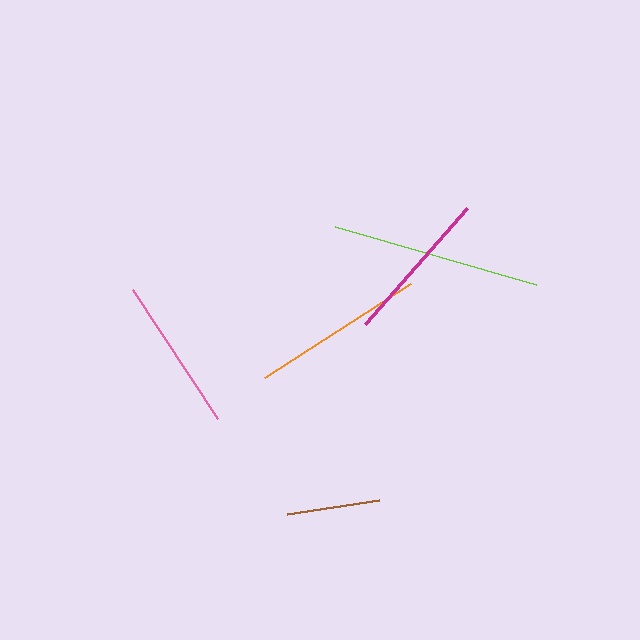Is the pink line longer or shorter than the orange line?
The orange line is longer than the pink line.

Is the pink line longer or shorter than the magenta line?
The magenta line is longer than the pink line.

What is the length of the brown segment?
The brown segment is approximately 92 pixels long.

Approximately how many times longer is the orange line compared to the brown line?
The orange line is approximately 1.9 times the length of the brown line.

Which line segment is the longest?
The lime line is the longest at approximately 209 pixels.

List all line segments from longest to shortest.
From longest to shortest: lime, orange, magenta, pink, brown.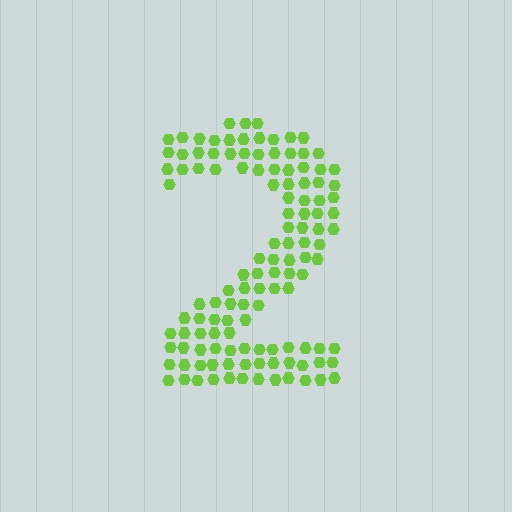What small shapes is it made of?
It is made of small hexagons.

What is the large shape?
The large shape is the digit 2.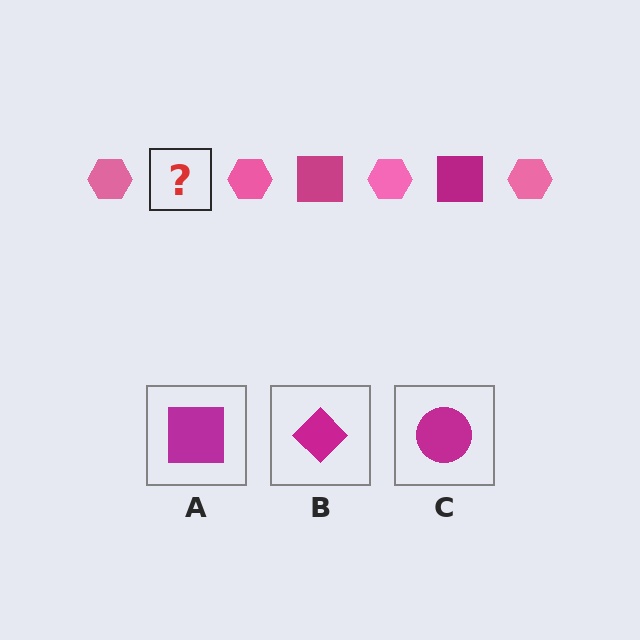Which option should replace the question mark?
Option A.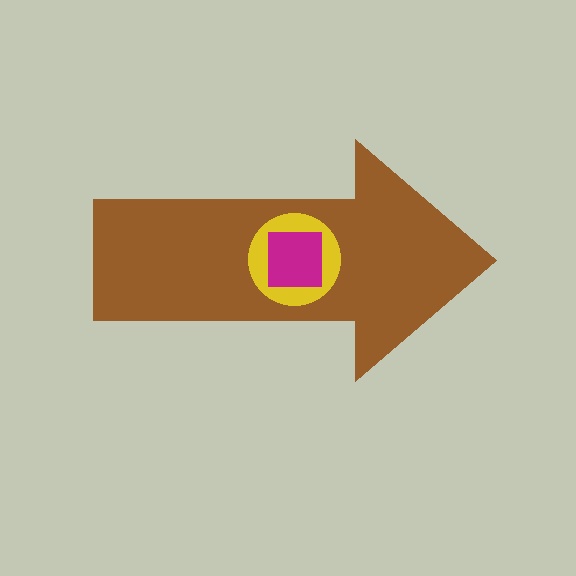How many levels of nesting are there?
3.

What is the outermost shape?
The brown arrow.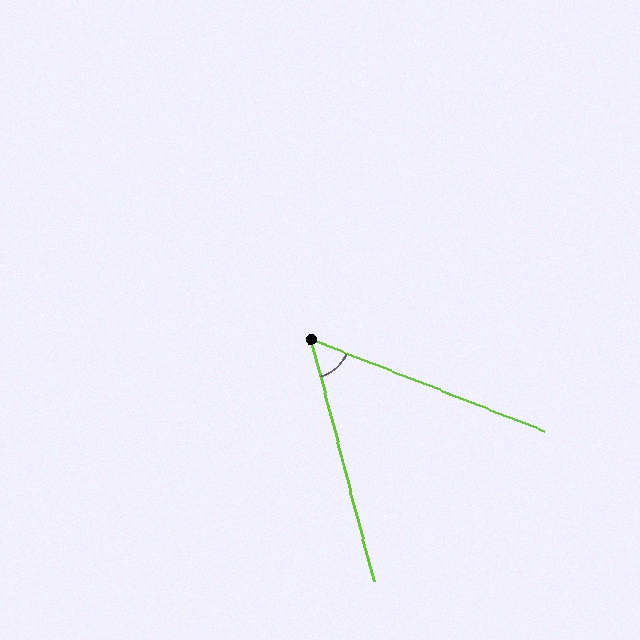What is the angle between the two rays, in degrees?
Approximately 54 degrees.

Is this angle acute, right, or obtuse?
It is acute.